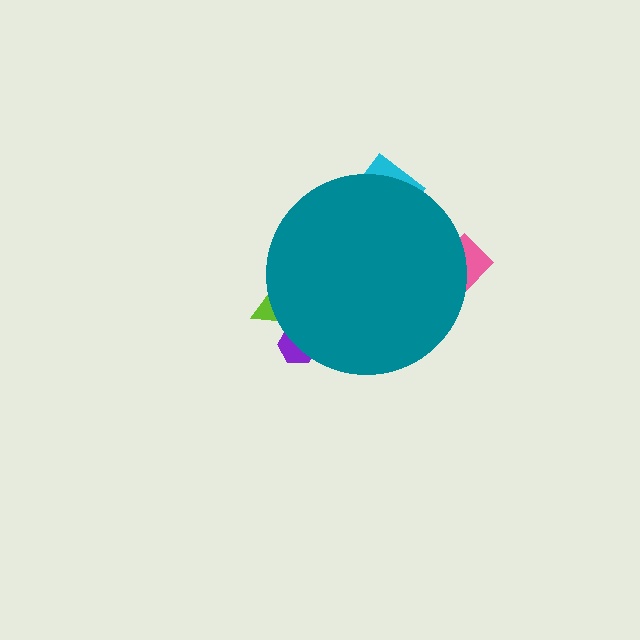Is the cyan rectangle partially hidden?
Yes, the cyan rectangle is partially hidden behind the teal circle.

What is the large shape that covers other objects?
A teal circle.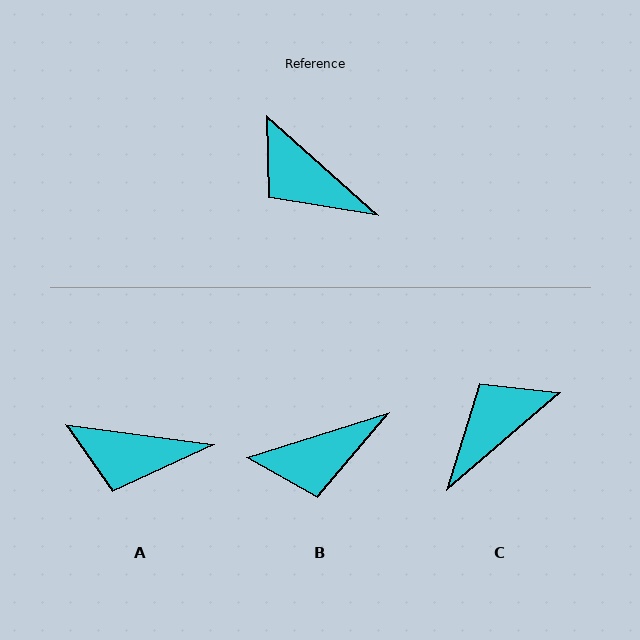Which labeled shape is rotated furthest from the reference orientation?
C, about 98 degrees away.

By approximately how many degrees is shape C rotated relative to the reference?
Approximately 98 degrees clockwise.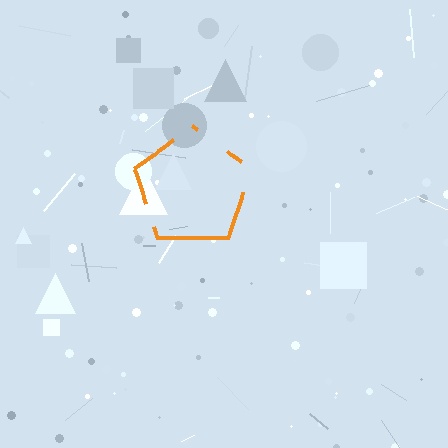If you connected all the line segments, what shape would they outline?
They would outline a pentagon.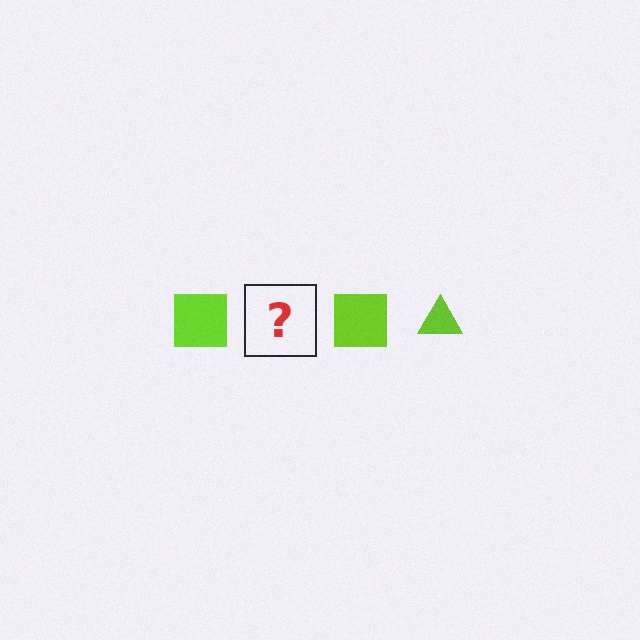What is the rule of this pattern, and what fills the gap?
The rule is that the pattern cycles through square, triangle shapes in lime. The gap should be filled with a lime triangle.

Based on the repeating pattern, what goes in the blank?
The blank should be a lime triangle.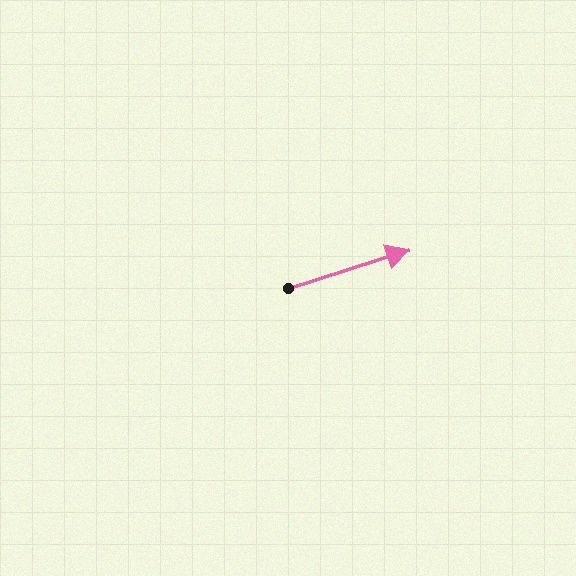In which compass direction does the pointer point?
East.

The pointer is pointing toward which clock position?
Roughly 2 o'clock.